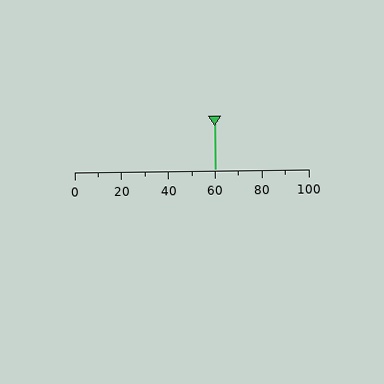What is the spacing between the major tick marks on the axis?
The major ticks are spaced 20 apart.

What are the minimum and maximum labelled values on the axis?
The axis runs from 0 to 100.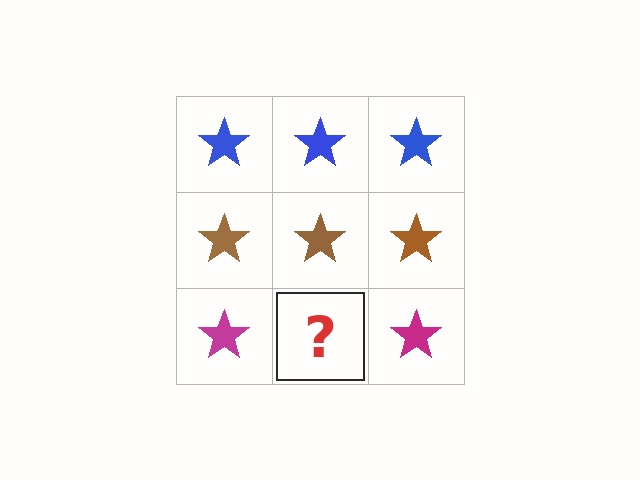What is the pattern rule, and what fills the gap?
The rule is that each row has a consistent color. The gap should be filled with a magenta star.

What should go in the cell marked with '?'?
The missing cell should contain a magenta star.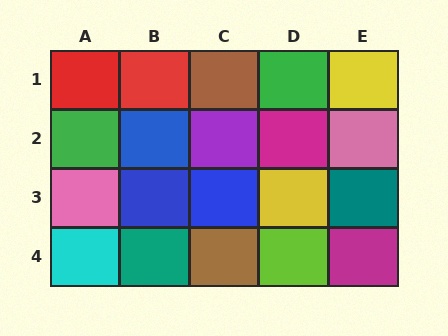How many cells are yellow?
2 cells are yellow.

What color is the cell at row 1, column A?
Red.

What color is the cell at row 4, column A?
Cyan.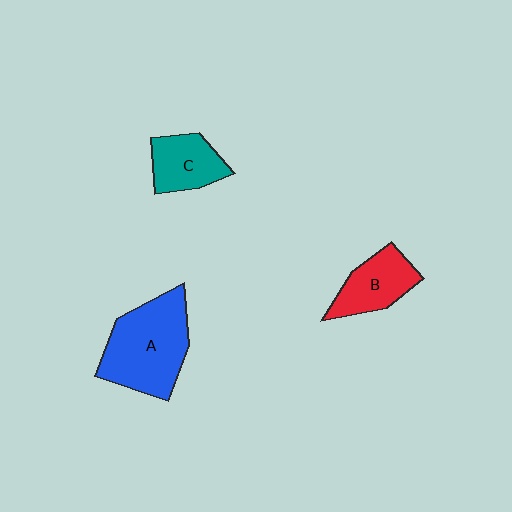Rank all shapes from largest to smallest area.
From largest to smallest: A (blue), B (red), C (teal).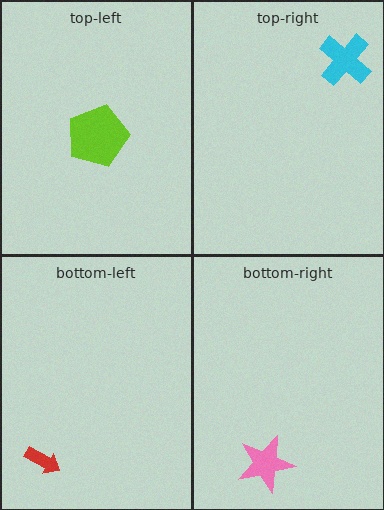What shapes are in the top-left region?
The lime pentagon.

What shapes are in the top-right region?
The cyan cross.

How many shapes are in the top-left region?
1.